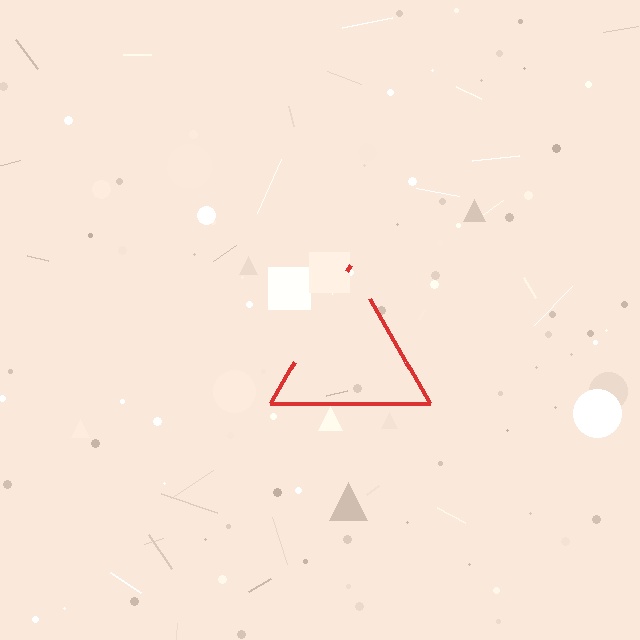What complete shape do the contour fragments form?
The contour fragments form a triangle.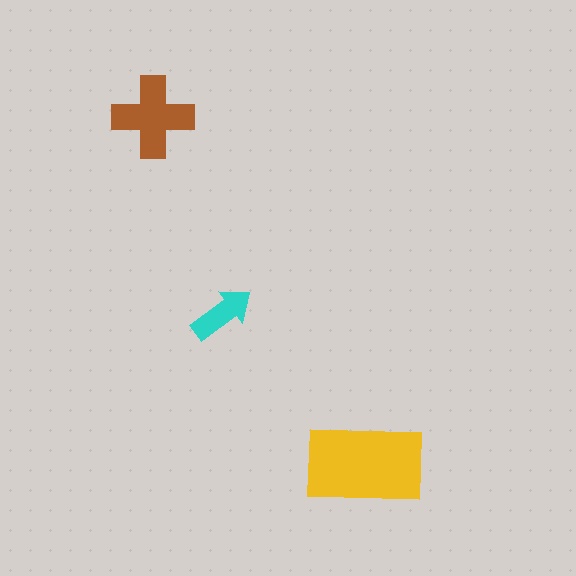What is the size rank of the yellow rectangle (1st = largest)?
1st.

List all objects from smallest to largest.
The cyan arrow, the brown cross, the yellow rectangle.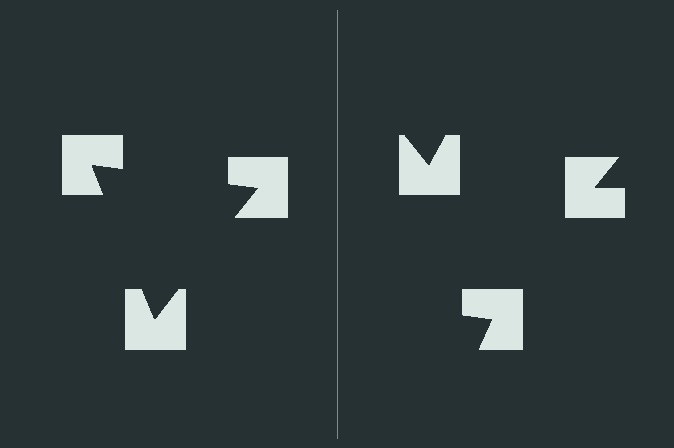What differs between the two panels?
The notched squares are positioned identically on both sides; only the wedge orientations differ. On the left they align to a triangle; on the right they are misaligned.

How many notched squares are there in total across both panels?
6 — 3 on each side.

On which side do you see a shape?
An illusory triangle appears on the left side. On the right side the wedge cuts are rotated, so no coherent shape forms.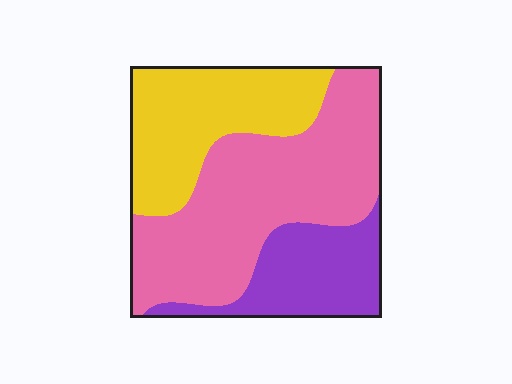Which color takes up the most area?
Pink, at roughly 50%.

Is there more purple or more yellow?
Yellow.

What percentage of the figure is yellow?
Yellow covers around 30% of the figure.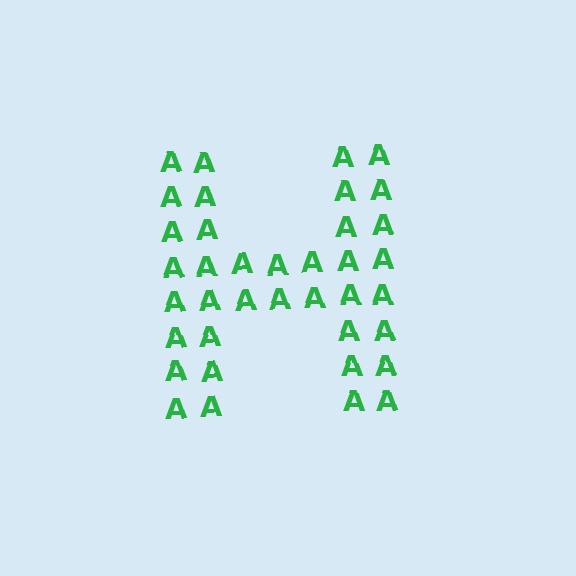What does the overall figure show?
The overall figure shows the letter H.